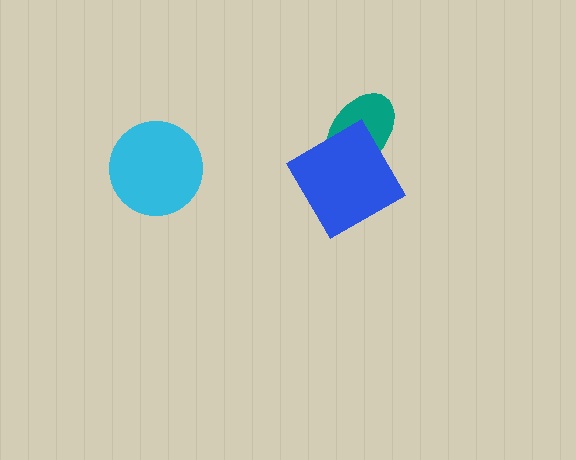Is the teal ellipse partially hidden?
Yes, it is partially covered by another shape.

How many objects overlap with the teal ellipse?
1 object overlaps with the teal ellipse.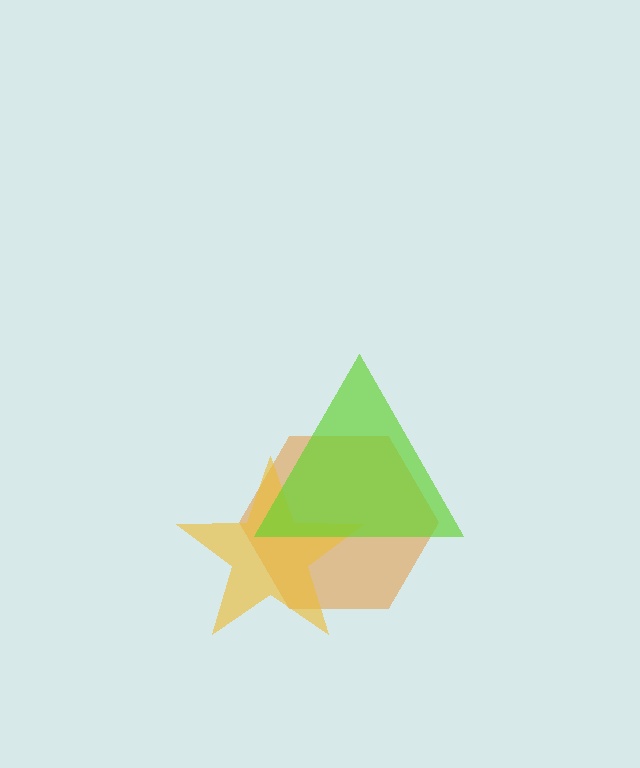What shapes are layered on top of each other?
The layered shapes are: an orange hexagon, a yellow star, a lime triangle.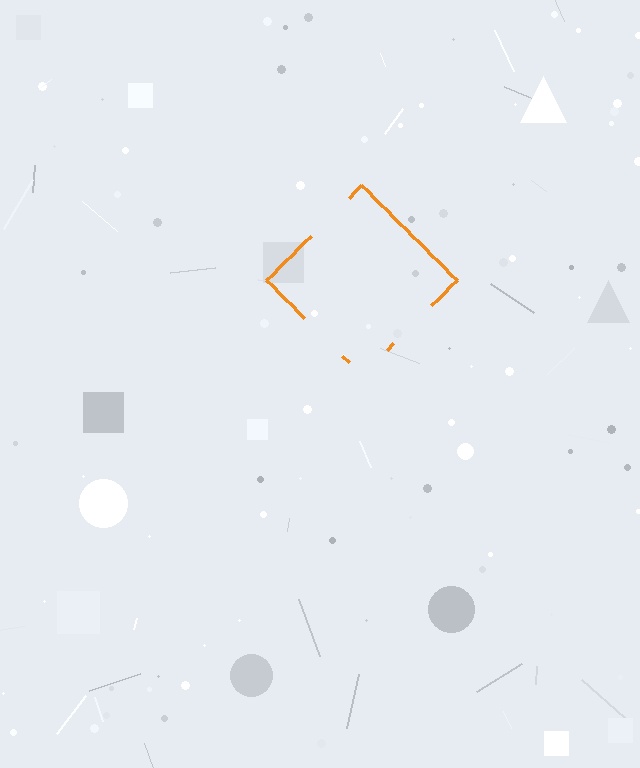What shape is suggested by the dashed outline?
The dashed outline suggests a diamond.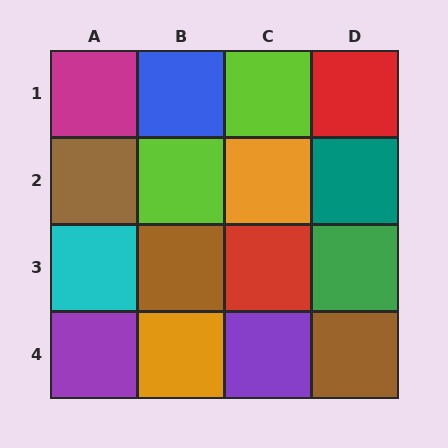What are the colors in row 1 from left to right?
Magenta, blue, lime, red.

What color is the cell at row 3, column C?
Red.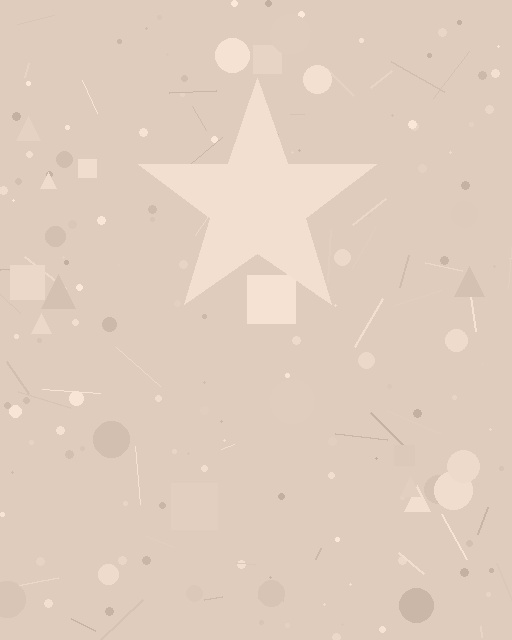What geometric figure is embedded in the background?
A star is embedded in the background.